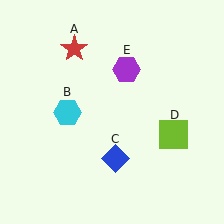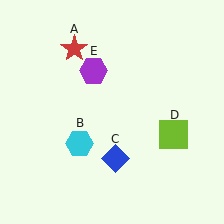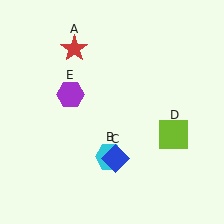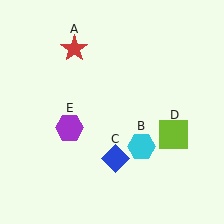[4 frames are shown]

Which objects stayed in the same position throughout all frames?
Red star (object A) and blue diamond (object C) and lime square (object D) remained stationary.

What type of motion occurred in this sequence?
The cyan hexagon (object B), purple hexagon (object E) rotated counterclockwise around the center of the scene.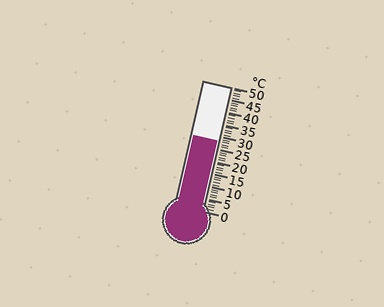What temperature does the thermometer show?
The thermometer shows approximately 28°C.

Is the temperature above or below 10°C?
The temperature is above 10°C.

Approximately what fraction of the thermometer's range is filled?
The thermometer is filled to approximately 55% of its range.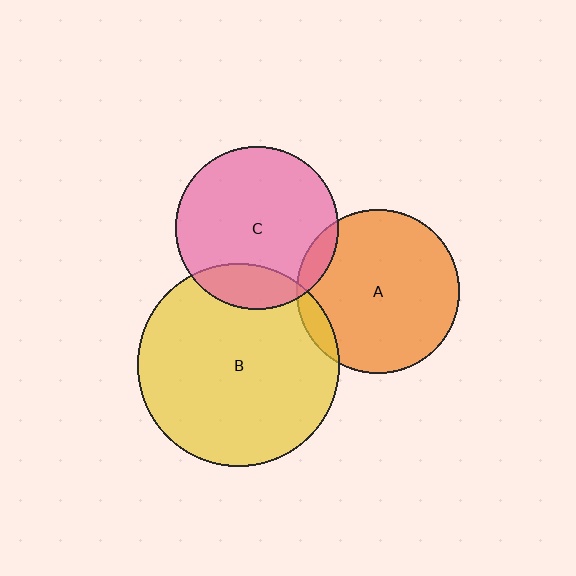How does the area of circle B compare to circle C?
Approximately 1.5 times.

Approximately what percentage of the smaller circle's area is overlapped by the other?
Approximately 15%.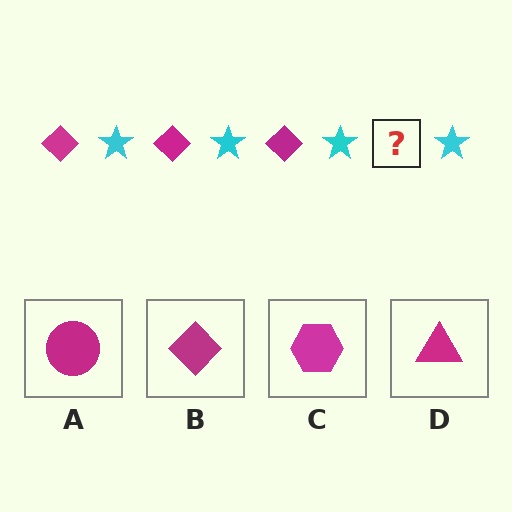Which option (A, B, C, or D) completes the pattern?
B.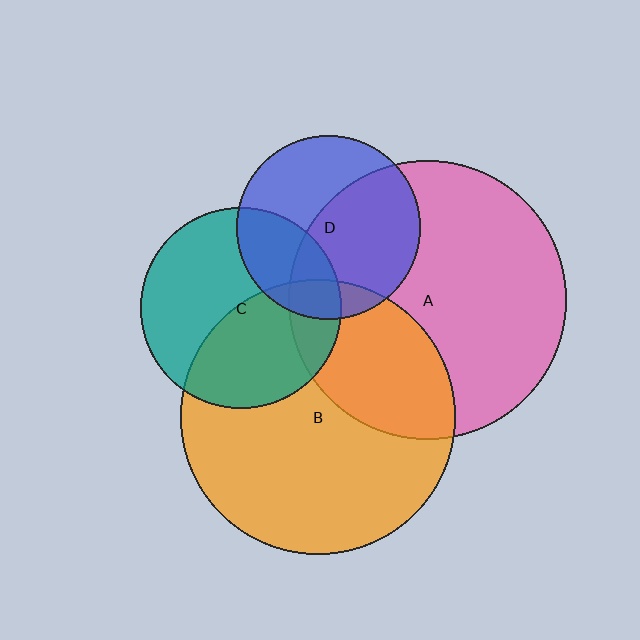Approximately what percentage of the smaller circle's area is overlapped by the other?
Approximately 55%.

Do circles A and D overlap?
Yes.